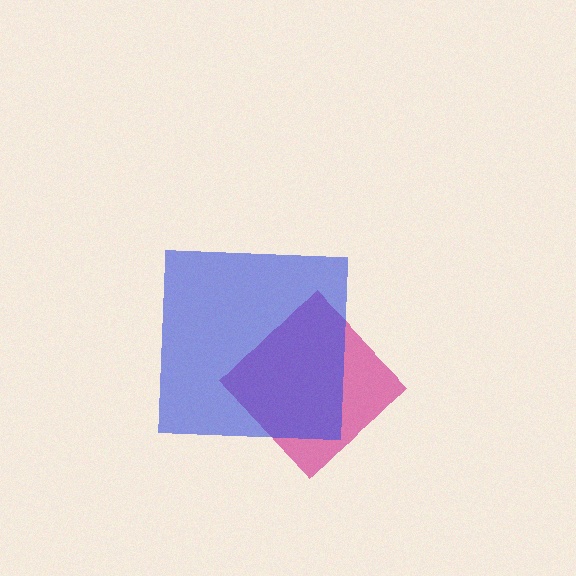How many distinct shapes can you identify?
There are 2 distinct shapes: a magenta diamond, a blue square.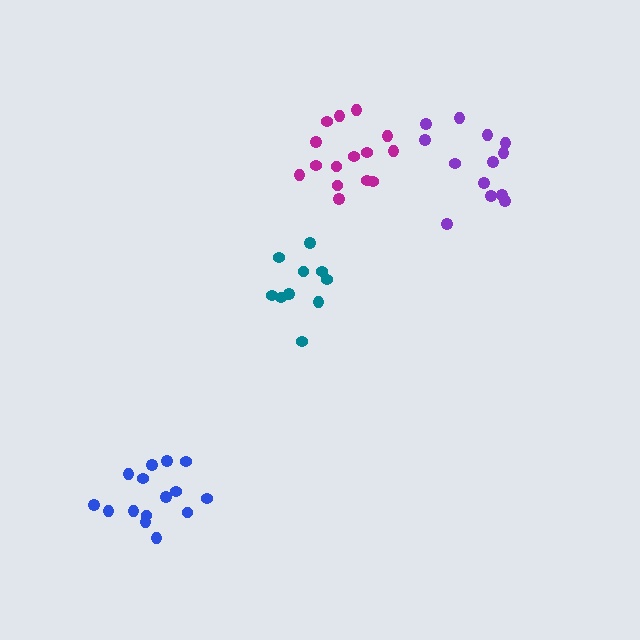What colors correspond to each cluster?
The clusters are colored: teal, purple, magenta, blue.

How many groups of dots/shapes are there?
There are 4 groups.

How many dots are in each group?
Group 1: 10 dots, Group 2: 13 dots, Group 3: 15 dots, Group 4: 15 dots (53 total).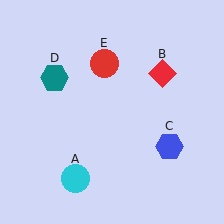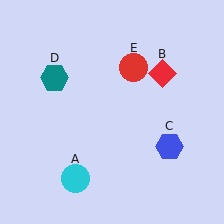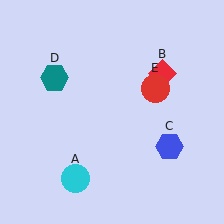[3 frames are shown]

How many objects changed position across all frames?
1 object changed position: red circle (object E).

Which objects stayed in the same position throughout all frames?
Cyan circle (object A) and red diamond (object B) and blue hexagon (object C) and teal hexagon (object D) remained stationary.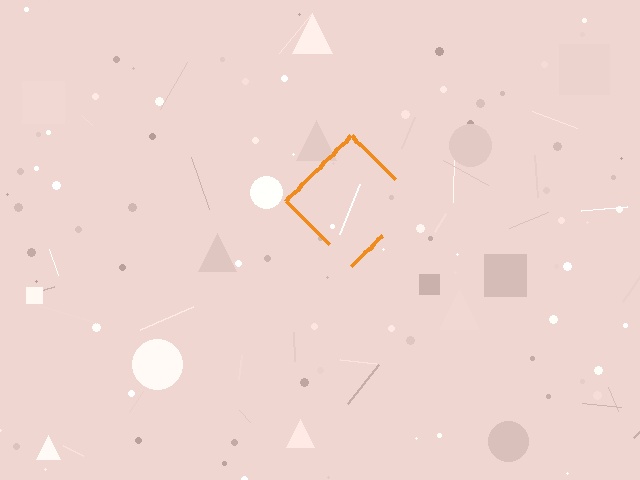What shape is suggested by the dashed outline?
The dashed outline suggests a diamond.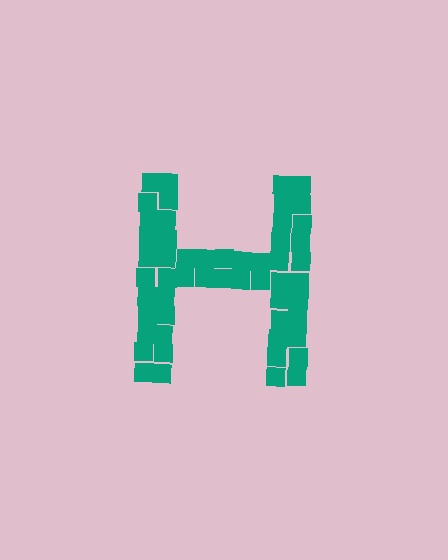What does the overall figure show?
The overall figure shows the letter H.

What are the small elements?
The small elements are squares.